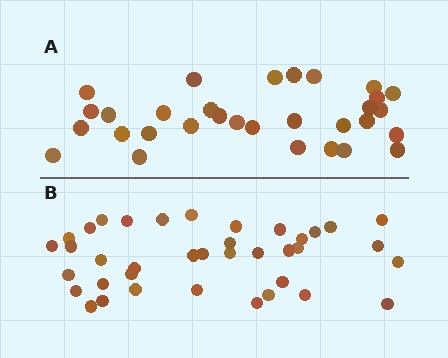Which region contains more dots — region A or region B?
Region B (the bottom region) has more dots.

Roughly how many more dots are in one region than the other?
Region B has roughly 8 or so more dots than region A.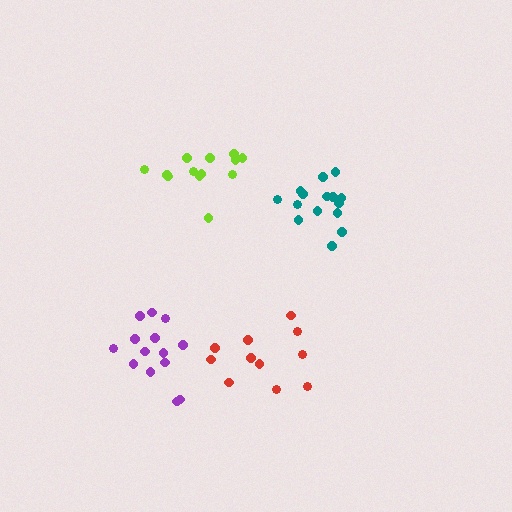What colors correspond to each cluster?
The clusters are colored: purple, red, lime, teal.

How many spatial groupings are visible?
There are 4 spatial groupings.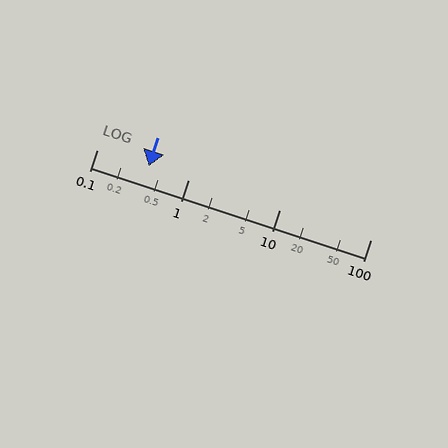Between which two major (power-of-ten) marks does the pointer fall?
The pointer is between 0.1 and 1.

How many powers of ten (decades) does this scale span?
The scale spans 3 decades, from 0.1 to 100.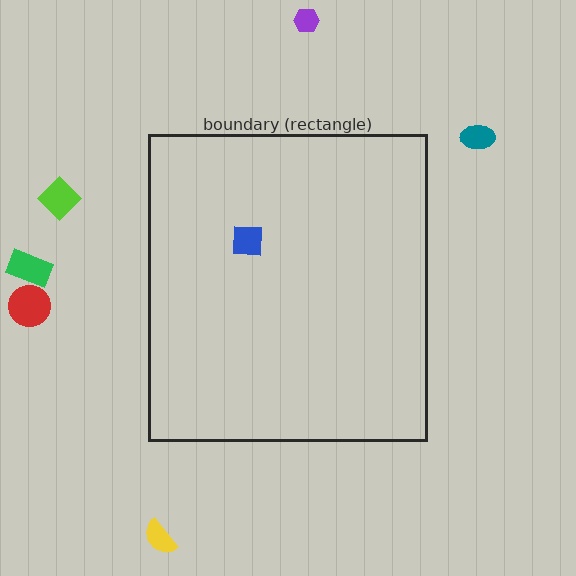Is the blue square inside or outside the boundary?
Inside.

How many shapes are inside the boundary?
1 inside, 6 outside.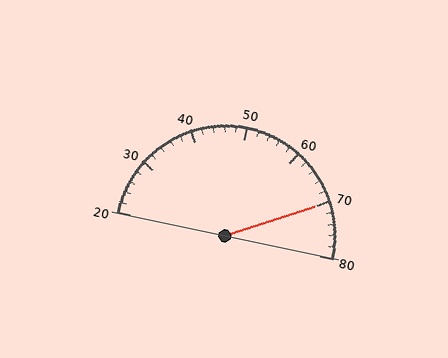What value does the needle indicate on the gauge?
The needle indicates approximately 70.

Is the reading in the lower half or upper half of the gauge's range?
The reading is in the upper half of the range (20 to 80).